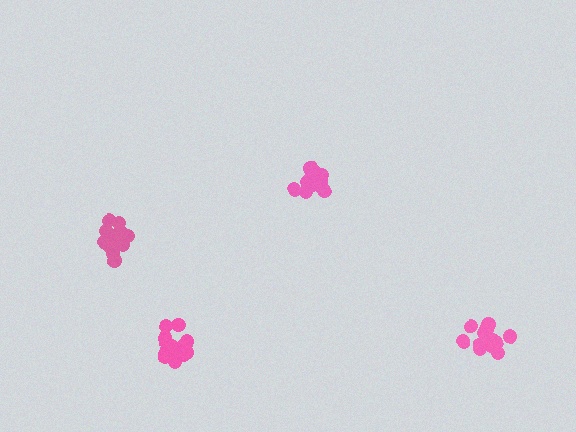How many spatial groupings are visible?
There are 4 spatial groupings.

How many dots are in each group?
Group 1: 18 dots, Group 2: 16 dots, Group 3: 18 dots, Group 4: 14 dots (66 total).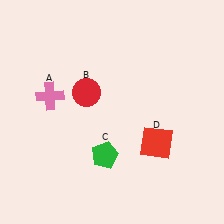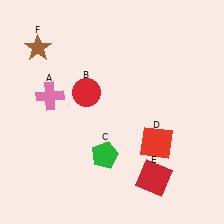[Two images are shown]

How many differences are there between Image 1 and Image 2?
There are 2 differences between the two images.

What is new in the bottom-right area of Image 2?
A red square (E) was added in the bottom-right area of Image 2.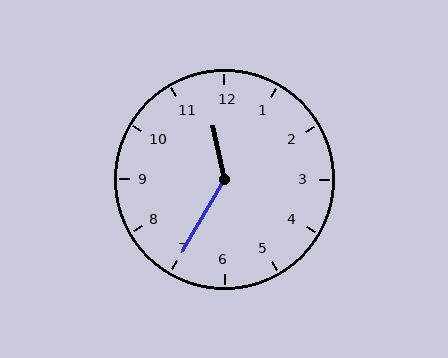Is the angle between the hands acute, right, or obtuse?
It is obtuse.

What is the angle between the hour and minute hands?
Approximately 138 degrees.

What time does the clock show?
11:35.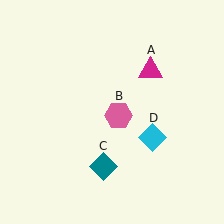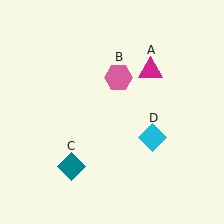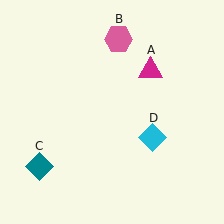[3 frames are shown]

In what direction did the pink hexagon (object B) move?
The pink hexagon (object B) moved up.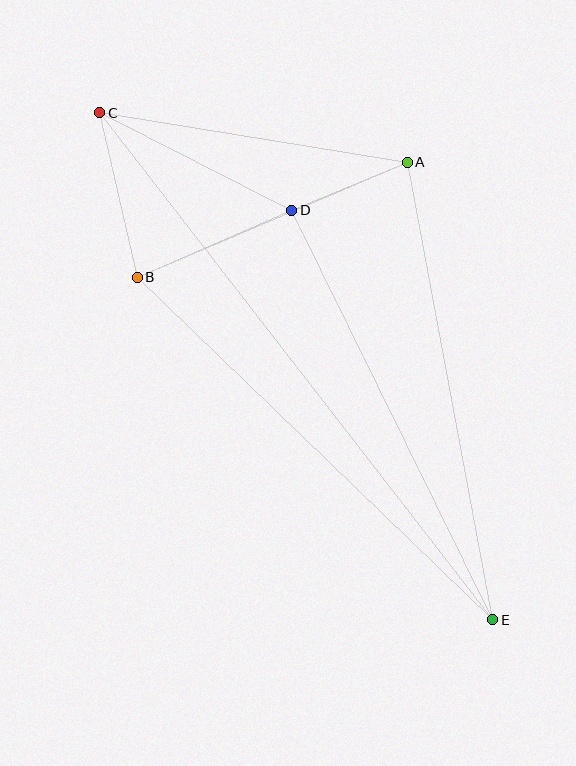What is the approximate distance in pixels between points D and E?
The distance between D and E is approximately 456 pixels.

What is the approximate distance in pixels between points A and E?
The distance between A and E is approximately 465 pixels.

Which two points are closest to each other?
Points A and D are closest to each other.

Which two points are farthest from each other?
Points C and E are farthest from each other.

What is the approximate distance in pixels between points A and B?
The distance between A and B is approximately 293 pixels.